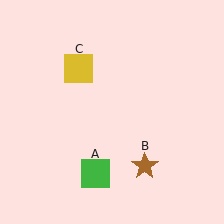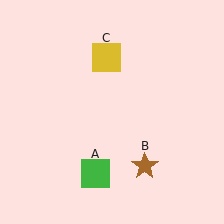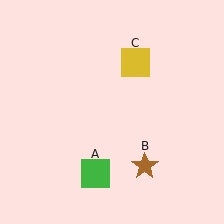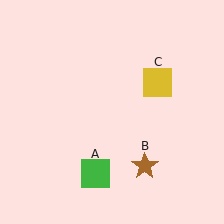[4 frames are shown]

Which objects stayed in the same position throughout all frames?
Green square (object A) and brown star (object B) remained stationary.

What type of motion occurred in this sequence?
The yellow square (object C) rotated clockwise around the center of the scene.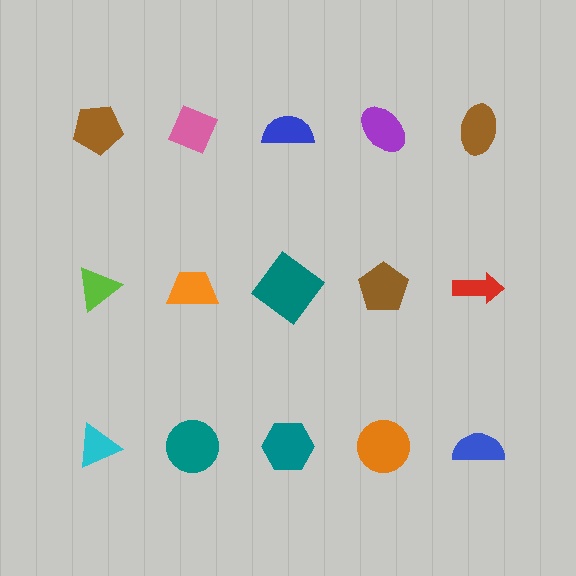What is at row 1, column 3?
A blue semicircle.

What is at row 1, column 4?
A purple ellipse.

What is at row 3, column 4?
An orange circle.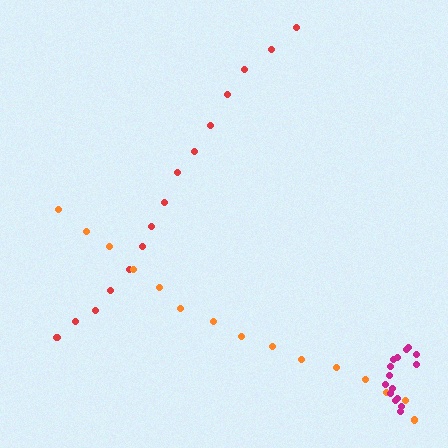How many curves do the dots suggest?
There are 3 distinct paths.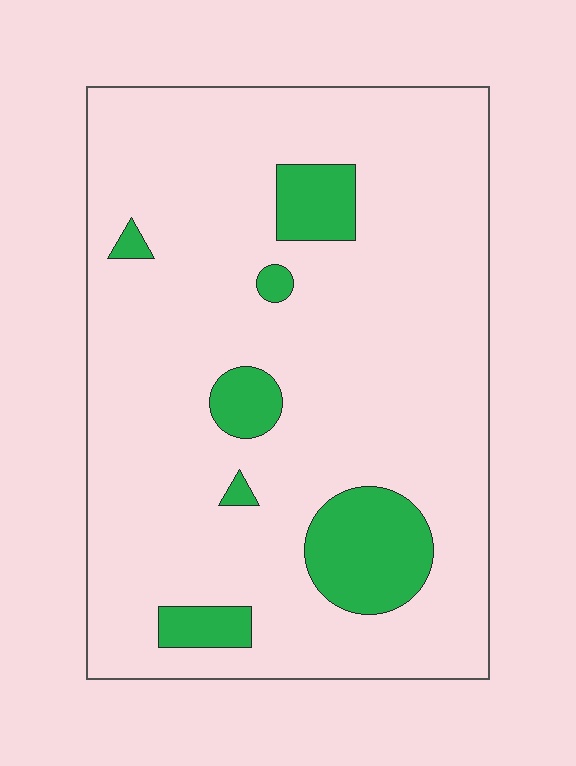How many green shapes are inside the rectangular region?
7.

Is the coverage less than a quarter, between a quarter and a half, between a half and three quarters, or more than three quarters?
Less than a quarter.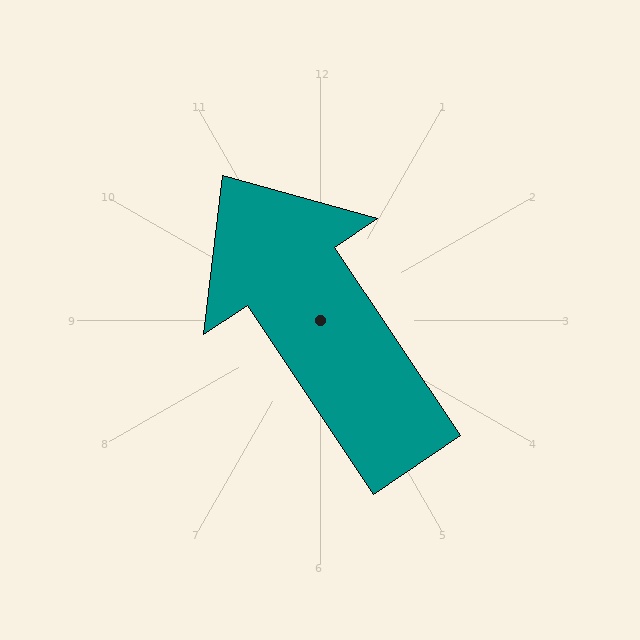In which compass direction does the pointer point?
Northwest.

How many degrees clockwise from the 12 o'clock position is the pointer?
Approximately 326 degrees.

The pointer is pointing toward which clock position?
Roughly 11 o'clock.